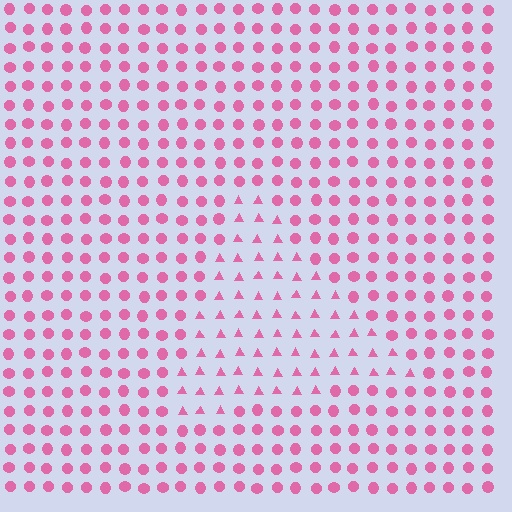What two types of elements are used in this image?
The image uses triangles inside the triangle region and circles outside it.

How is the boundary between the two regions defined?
The boundary is defined by a change in element shape: triangles inside vs. circles outside. All elements share the same color and spacing.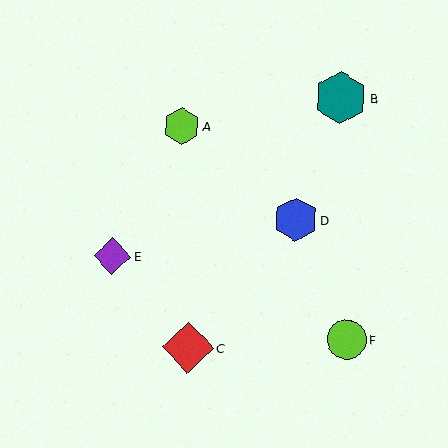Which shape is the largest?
The teal hexagon (labeled B) is the largest.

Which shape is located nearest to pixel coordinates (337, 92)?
The teal hexagon (labeled B) at (341, 98) is nearest to that location.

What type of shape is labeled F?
Shape F is a lime circle.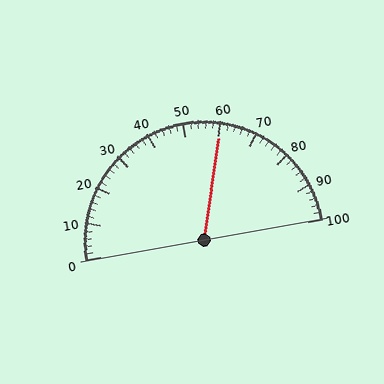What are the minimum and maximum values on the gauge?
The gauge ranges from 0 to 100.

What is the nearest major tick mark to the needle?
The nearest major tick mark is 60.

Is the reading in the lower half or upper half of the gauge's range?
The reading is in the upper half of the range (0 to 100).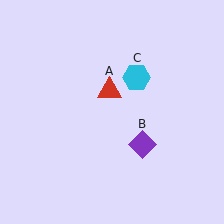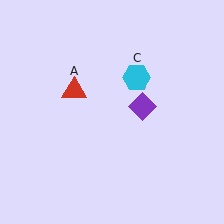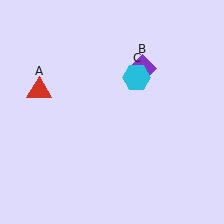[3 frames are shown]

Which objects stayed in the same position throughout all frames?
Cyan hexagon (object C) remained stationary.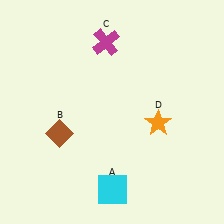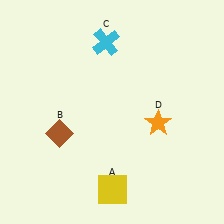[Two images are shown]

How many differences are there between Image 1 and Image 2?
There are 2 differences between the two images.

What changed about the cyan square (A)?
In Image 1, A is cyan. In Image 2, it changed to yellow.